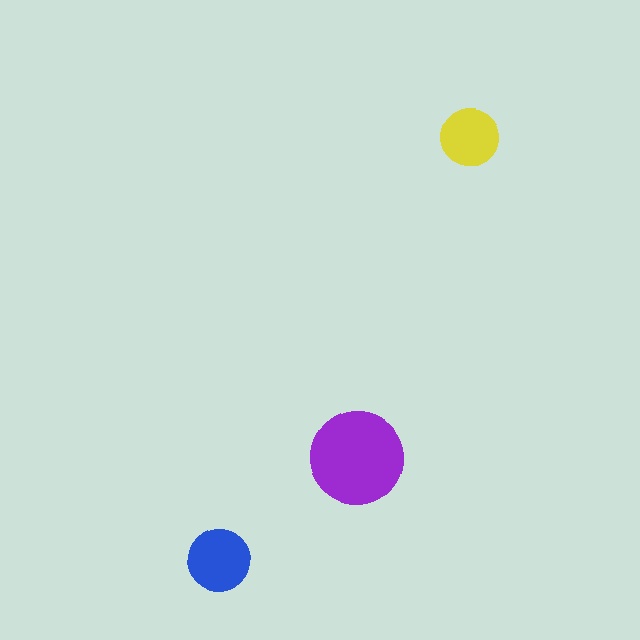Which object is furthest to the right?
The yellow circle is rightmost.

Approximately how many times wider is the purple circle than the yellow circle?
About 1.5 times wider.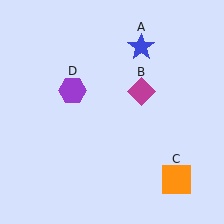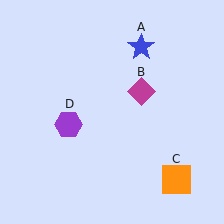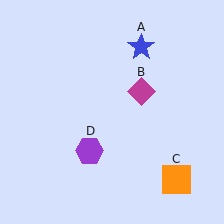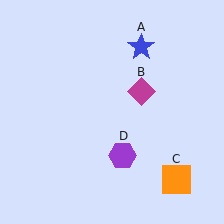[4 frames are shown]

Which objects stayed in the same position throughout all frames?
Blue star (object A) and magenta diamond (object B) and orange square (object C) remained stationary.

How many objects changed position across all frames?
1 object changed position: purple hexagon (object D).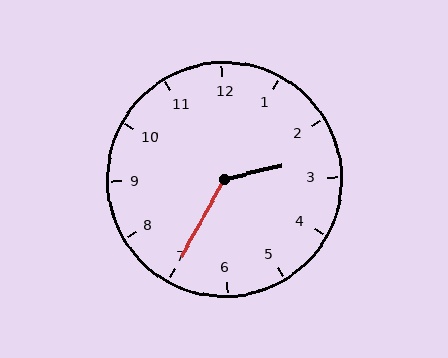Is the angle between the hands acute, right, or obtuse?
It is obtuse.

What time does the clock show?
2:35.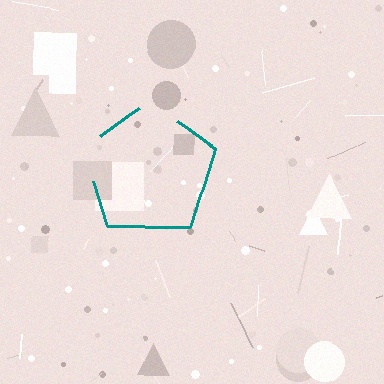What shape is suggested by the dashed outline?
The dashed outline suggests a pentagon.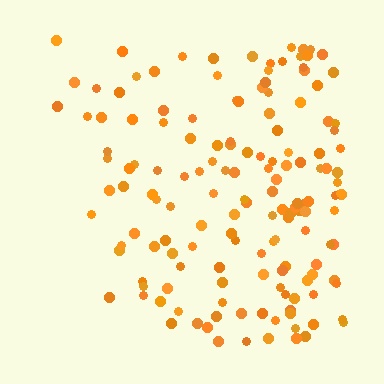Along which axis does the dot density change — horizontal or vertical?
Horizontal.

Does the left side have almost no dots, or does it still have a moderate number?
Still a moderate number, just noticeably fewer than the right.